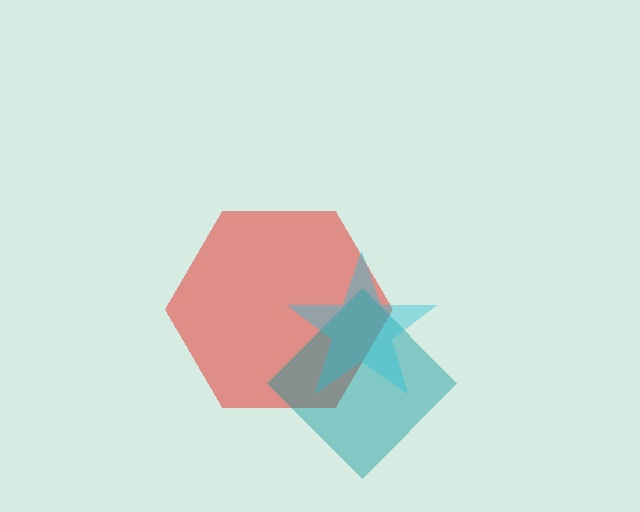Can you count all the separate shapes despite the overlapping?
Yes, there are 3 separate shapes.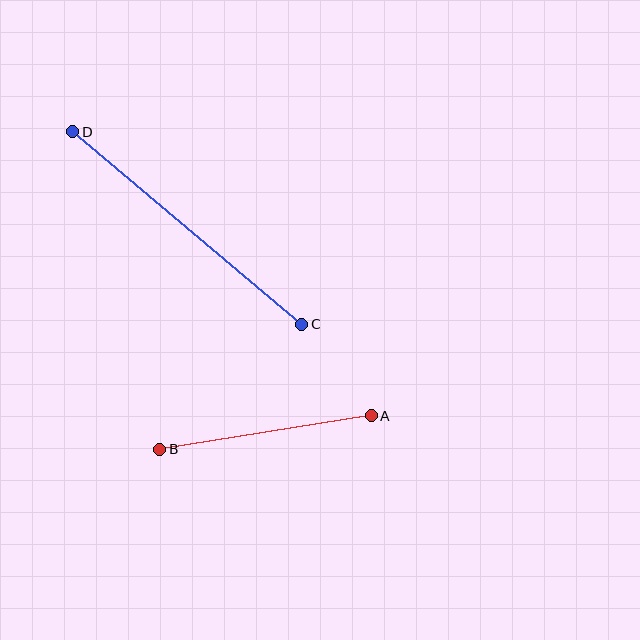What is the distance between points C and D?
The distance is approximately 299 pixels.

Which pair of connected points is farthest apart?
Points C and D are farthest apart.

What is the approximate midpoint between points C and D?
The midpoint is at approximately (187, 228) pixels.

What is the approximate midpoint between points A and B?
The midpoint is at approximately (265, 432) pixels.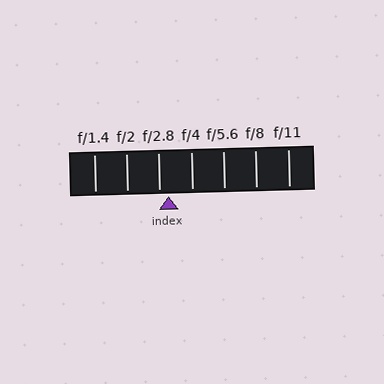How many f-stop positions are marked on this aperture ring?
There are 7 f-stop positions marked.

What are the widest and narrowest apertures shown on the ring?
The widest aperture shown is f/1.4 and the narrowest is f/11.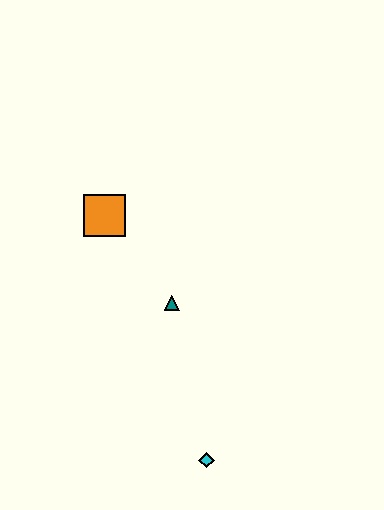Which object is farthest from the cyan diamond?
The orange square is farthest from the cyan diamond.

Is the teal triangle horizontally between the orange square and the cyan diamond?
Yes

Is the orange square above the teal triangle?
Yes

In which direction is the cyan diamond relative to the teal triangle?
The cyan diamond is below the teal triangle.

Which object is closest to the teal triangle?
The orange square is closest to the teal triangle.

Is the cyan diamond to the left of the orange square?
No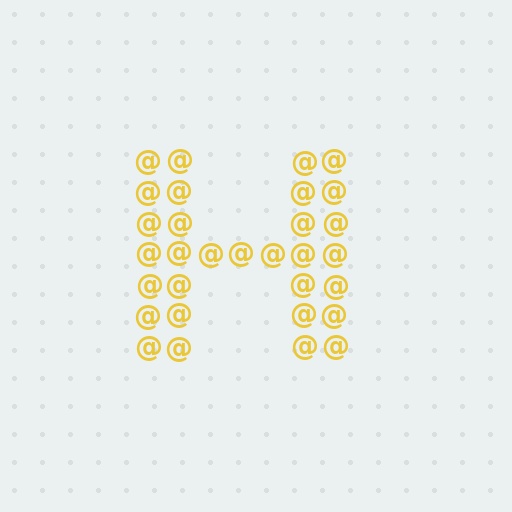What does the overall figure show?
The overall figure shows the letter H.